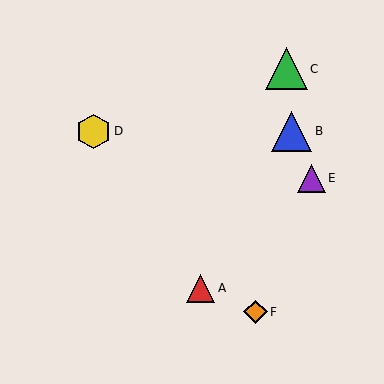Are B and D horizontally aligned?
Yes, both are at y≈131.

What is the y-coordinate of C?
Object C is at y≈69.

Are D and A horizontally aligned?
No, D is at y≈131 and A is at y≈288.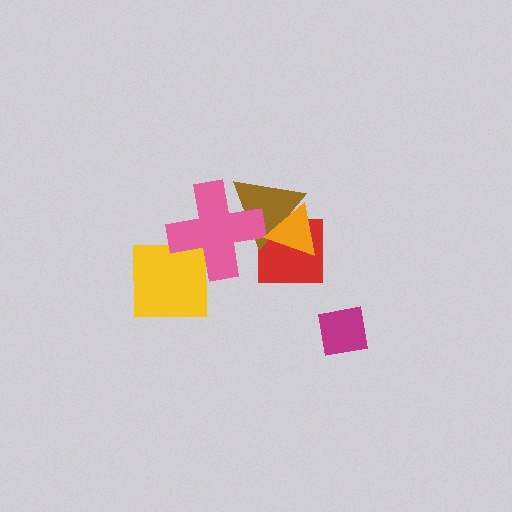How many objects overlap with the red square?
2 objects overlap with the red square.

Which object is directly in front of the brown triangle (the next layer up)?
The pink cross is directly in front of the brown triangle.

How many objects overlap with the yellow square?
1 object overlaps with the yellow square.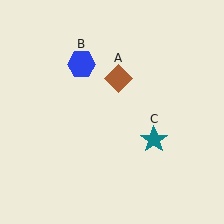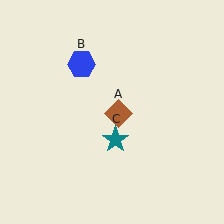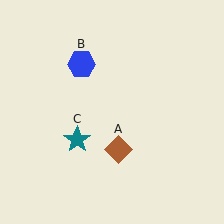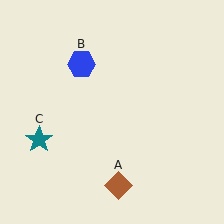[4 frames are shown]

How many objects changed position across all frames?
2 objects changed position: brown diamond (object A), teal star (object C).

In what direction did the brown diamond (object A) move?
The brown diamond (object A) moved down.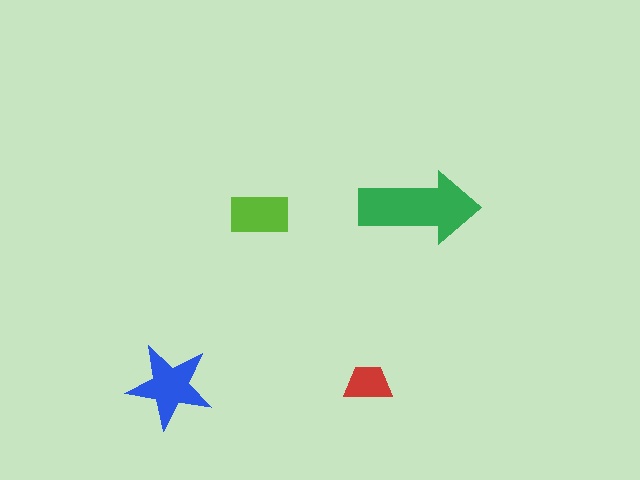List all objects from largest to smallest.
The green arrow, the blue star, the lime rectangle, the red trapezoid.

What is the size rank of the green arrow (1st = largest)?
1st.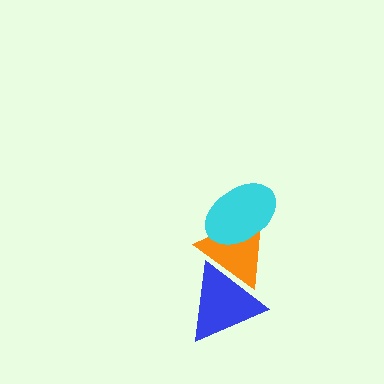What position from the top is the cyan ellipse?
The cyan ellipse is 1st from the top.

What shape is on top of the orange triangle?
The cyan ellipse is on top of the orange triangle.